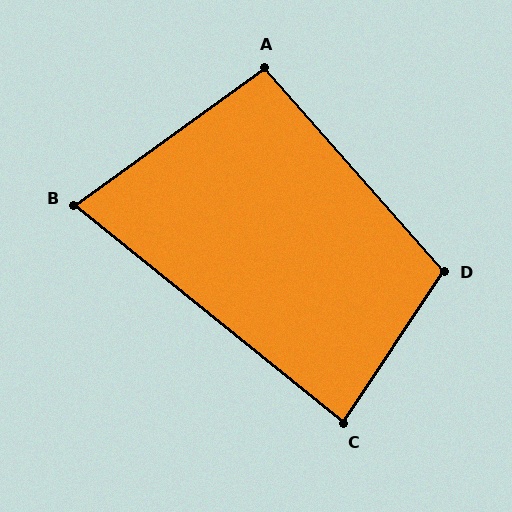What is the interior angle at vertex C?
Approximately 85 degrees (acute).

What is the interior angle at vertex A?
Approximately 95 degrees (obtuse).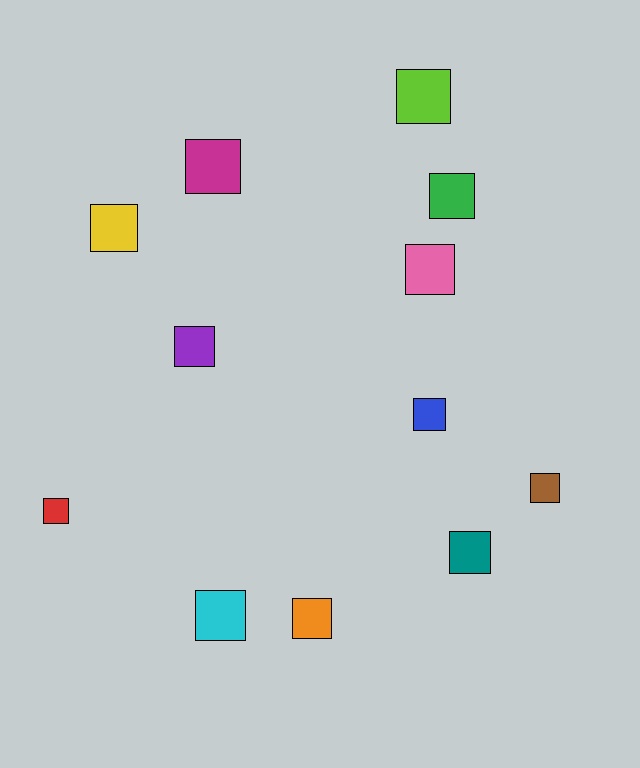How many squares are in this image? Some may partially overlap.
There are 12 squares.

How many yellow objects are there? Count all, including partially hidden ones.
There is 1 yellow object.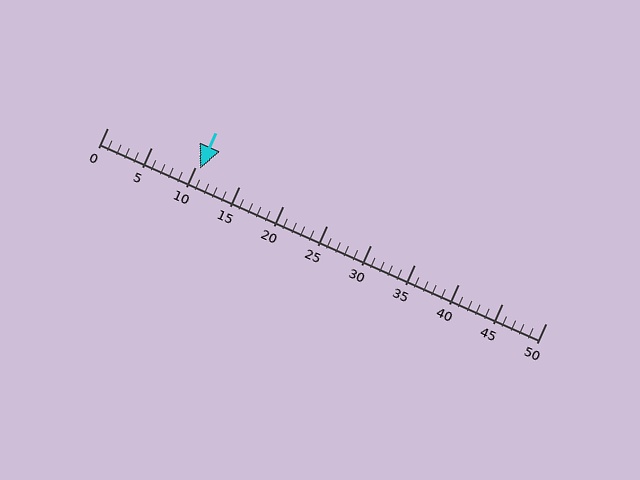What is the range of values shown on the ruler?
The ruler shows values from 0 to 50.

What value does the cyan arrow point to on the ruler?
The cyan arrow points to approximately 11.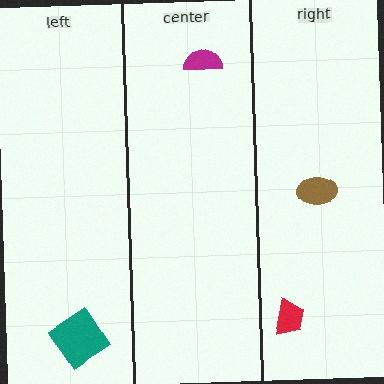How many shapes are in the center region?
1.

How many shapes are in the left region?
1.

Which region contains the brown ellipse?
The right region.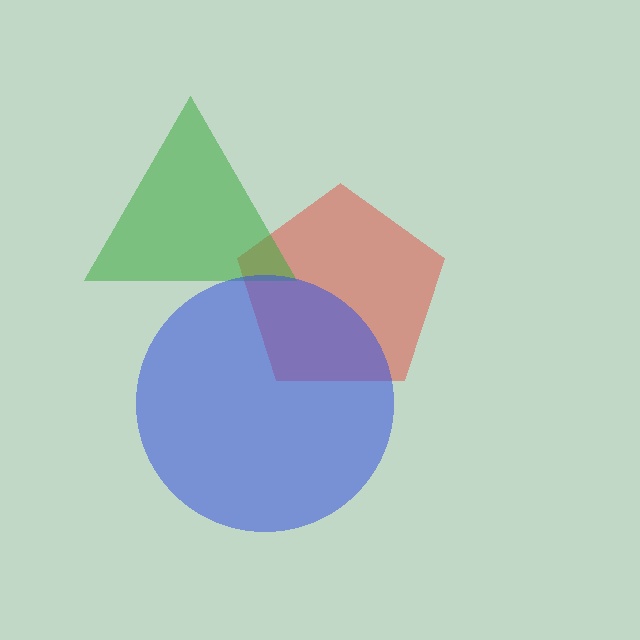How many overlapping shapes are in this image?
There are 3 overlapping shapes in the image.